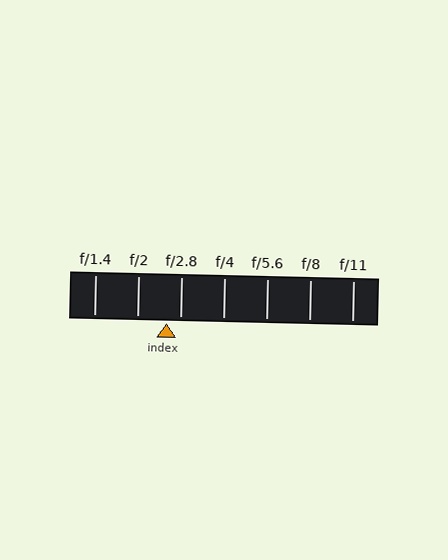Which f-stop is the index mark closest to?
The index mark is closest to f/2.8.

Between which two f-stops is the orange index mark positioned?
The index mark is between f/2 and f/2.8.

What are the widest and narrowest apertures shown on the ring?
The widest aperture shown is f/1.4 and the narrowest is f/11.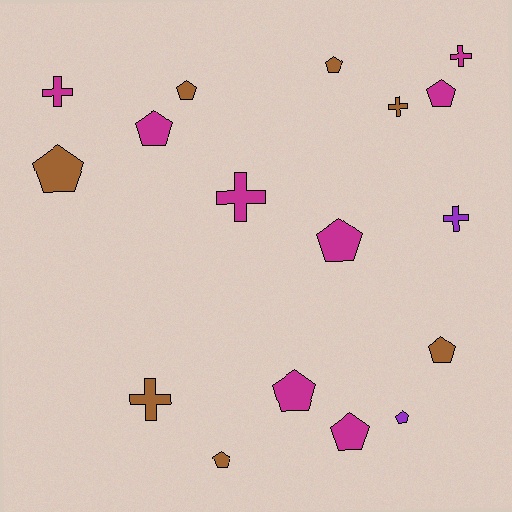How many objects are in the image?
There are 17 objects.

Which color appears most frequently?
Magenta, with 8 objects.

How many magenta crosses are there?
There are 3 magenta crosses.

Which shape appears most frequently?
Pentagon, with 11 objects.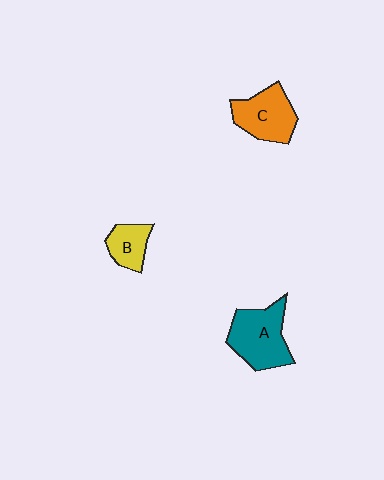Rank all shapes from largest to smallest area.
From largest to smallest: A (teal), C (orange), B (yellow).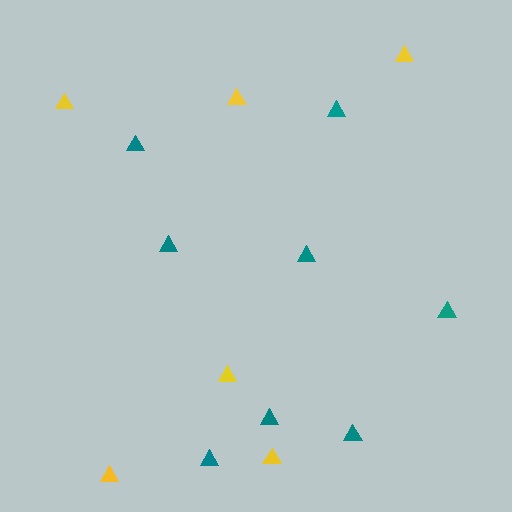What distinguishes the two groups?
There are 2 groups: one group of yellow triangles (6) and one group of teal triangles (8).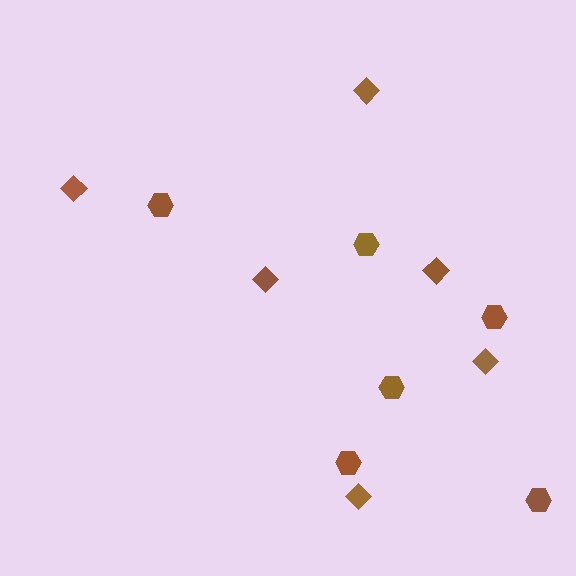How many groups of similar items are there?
There are 2 groups: one group of hexagons (6) and one group of diamonds (6).